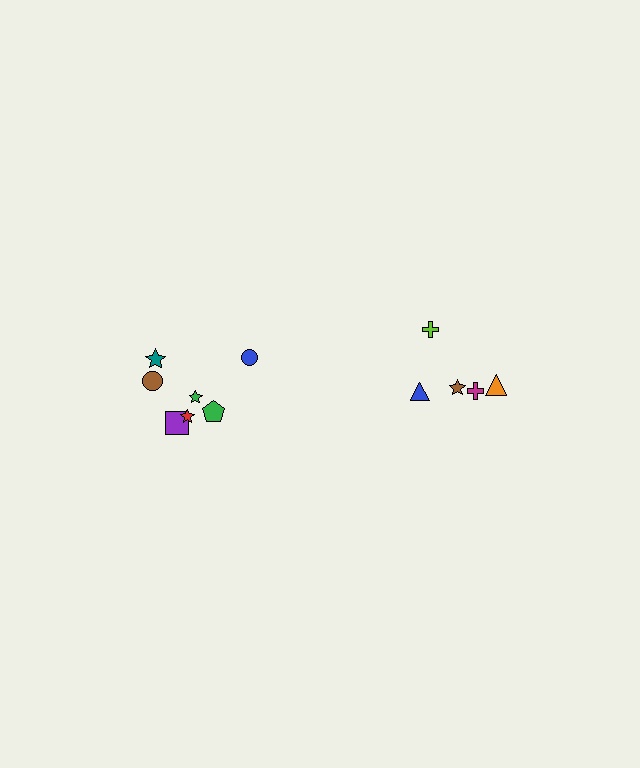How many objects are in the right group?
There are 5 objects.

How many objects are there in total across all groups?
There are 12 objects.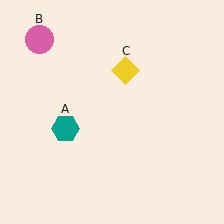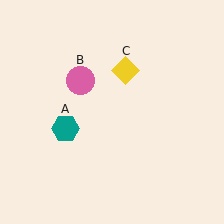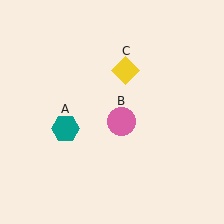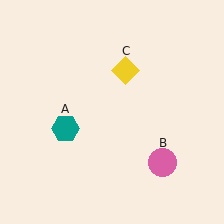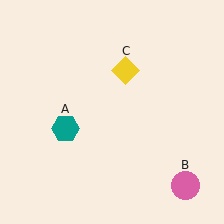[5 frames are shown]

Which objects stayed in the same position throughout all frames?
Teal hexagon (object A) and yellow diamond (object C) remained stationary.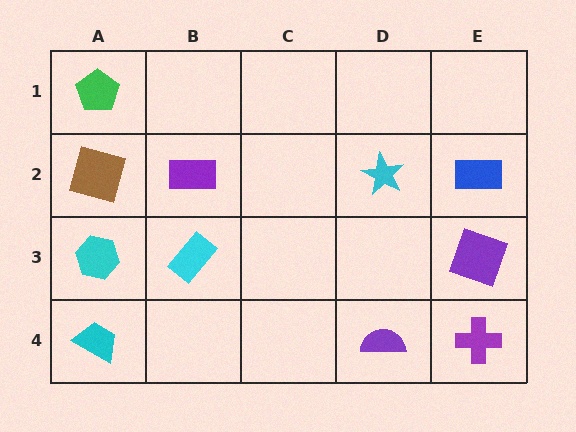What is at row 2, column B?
A purple rectangle.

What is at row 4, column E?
A purple cross.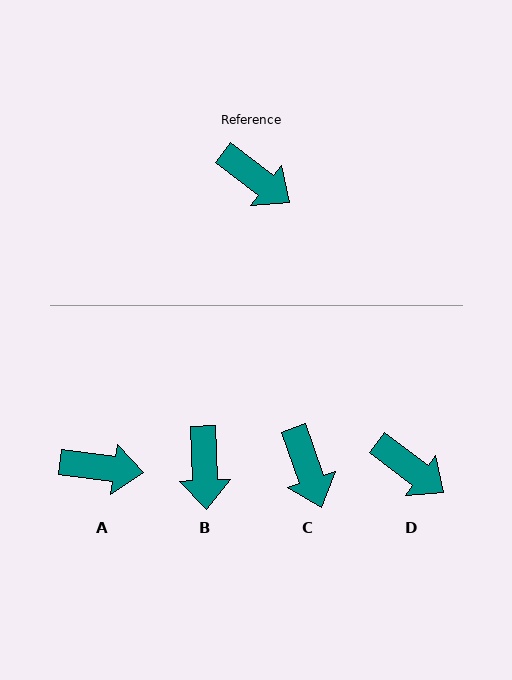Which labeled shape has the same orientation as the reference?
D.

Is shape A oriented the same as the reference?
No, it is off by about 30 degrees.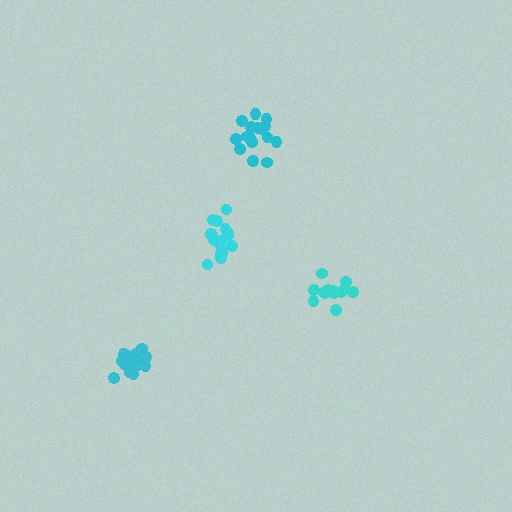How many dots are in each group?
Group 1: 15 dots, Group 2: 17 dots, Group 3: 17 dots, Group 4: 16 dots (65 total).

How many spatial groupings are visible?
There are 4 spatial groupings.